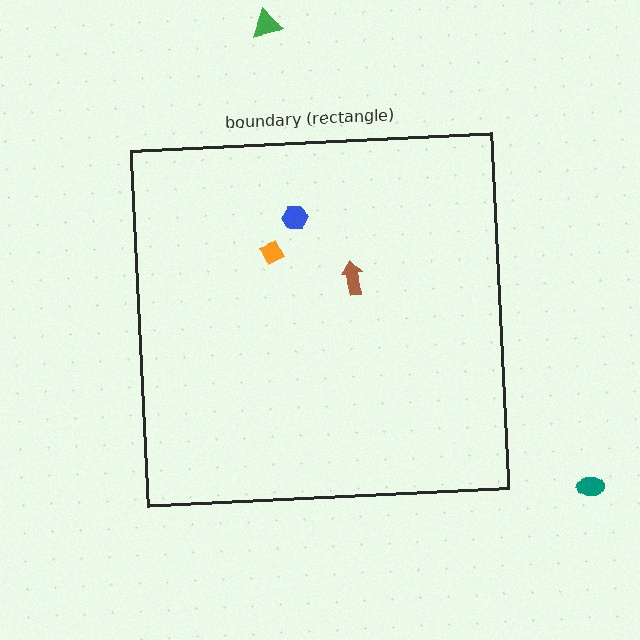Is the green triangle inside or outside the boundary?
Outside.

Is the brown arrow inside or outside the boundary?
Inside.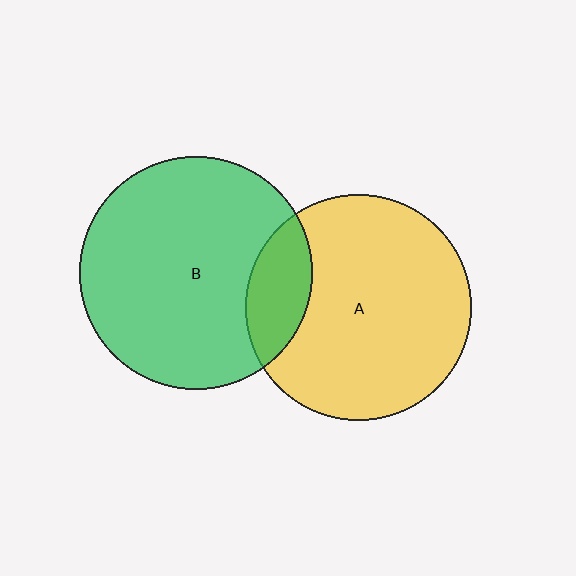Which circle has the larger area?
Circle B (green).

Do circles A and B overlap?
Yes.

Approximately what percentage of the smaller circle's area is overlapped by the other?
Approximately 15%.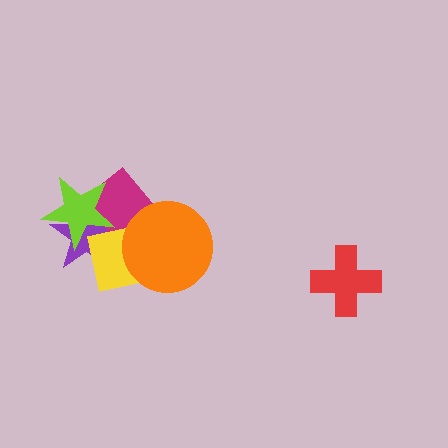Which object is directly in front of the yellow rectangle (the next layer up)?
The orange circle is directly in front of the yellow rectangle.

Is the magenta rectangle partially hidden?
Yes, it is partially covered by another shape.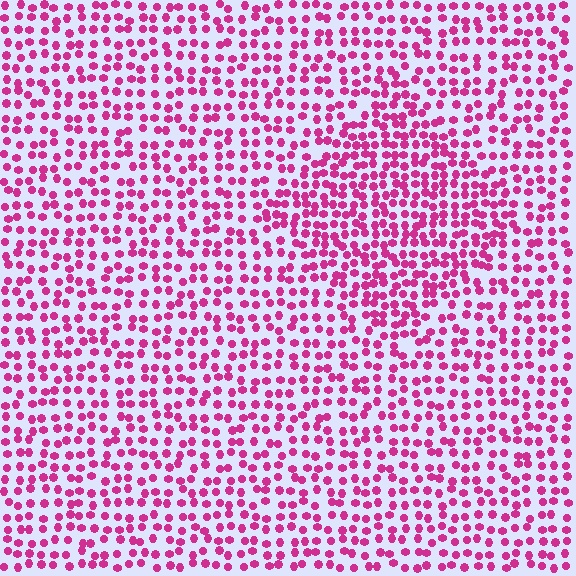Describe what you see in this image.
The image contains small magenta elements arranged at two different densities. A diamond-shaped region is visible where the elements are more densely packed than the surrounding area.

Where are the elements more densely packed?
The elements are more densely packed inside the diamond boundary.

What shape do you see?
I see a diamond.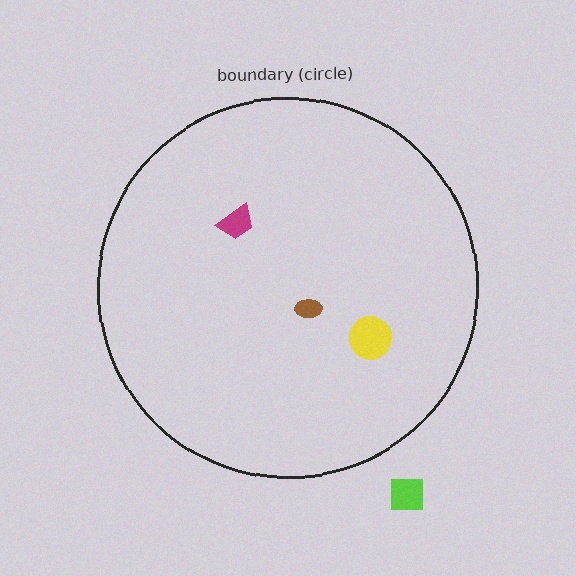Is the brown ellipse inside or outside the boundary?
Inside.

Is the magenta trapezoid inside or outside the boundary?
Inside.